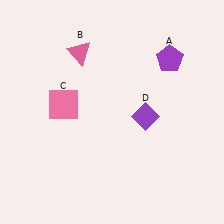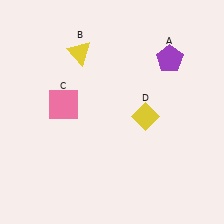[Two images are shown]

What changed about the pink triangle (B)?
In Image 1, B is pink. In Image 2, it changed to yellow.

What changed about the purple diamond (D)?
In Image 1, D is purple. In Image 2, it changed to yellow.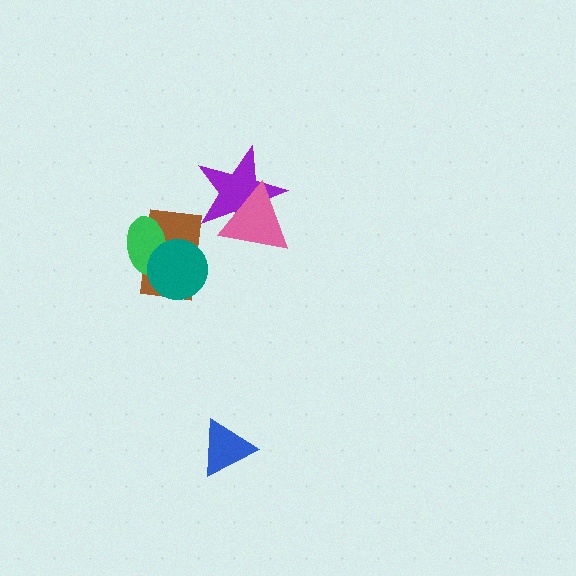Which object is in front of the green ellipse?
The teal circle is in front of the green ellipse.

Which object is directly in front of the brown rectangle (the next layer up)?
The green ellipse is directly in front of the brown rectangle.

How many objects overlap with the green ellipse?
2 objects overlap with the green ellipse.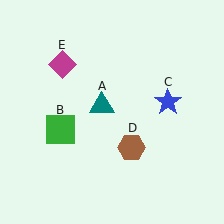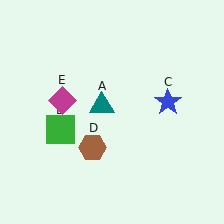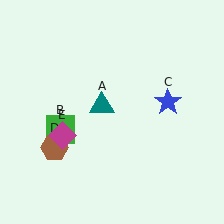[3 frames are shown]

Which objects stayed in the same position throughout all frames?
Teal triangle (object A) and green square (object B) and blue star (object C) remained stationary.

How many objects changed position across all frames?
2 objects changed position: brown hexagon (object D), magenta diamond (object E).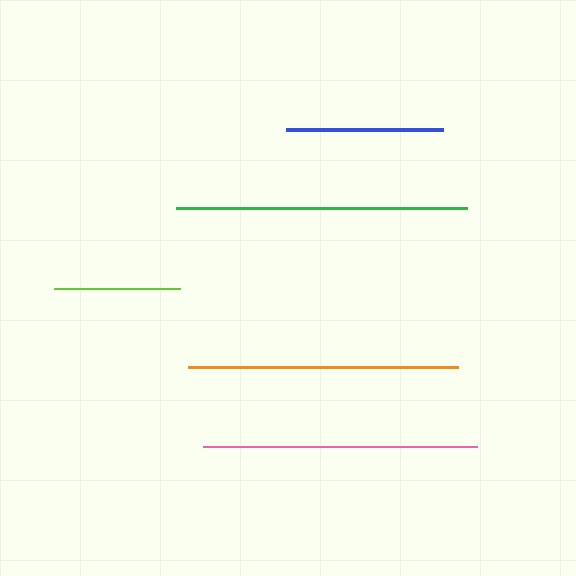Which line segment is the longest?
The green line is the longest at approximately 290 pixels.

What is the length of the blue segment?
The blue segment is approximately 157 pixels long.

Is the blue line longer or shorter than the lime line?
The blue line is longer than the lime line.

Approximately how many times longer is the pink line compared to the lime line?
The pink line is approximately 2.2 times the length of the lime line.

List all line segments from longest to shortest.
From longest to shortest: green, pink, orange, blue, lime.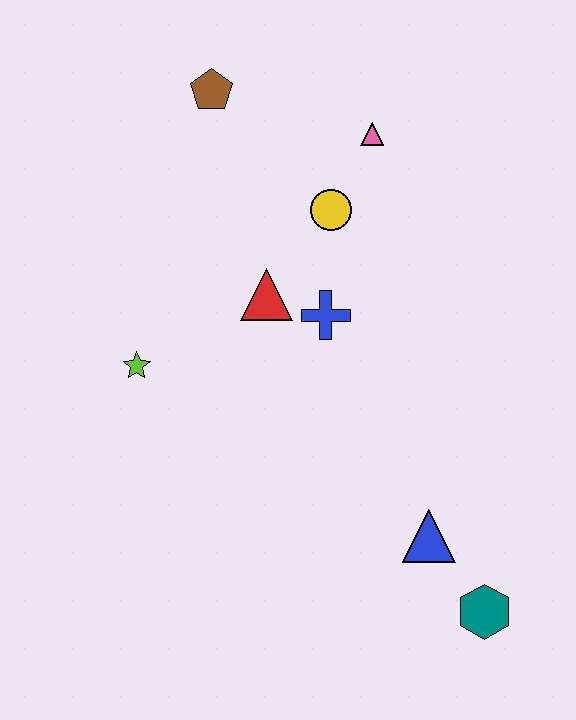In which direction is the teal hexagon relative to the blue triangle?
The teal hexagon is below the blue triangle.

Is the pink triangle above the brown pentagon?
No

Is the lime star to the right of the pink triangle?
No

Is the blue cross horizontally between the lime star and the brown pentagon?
No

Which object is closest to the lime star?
The red triangle is closest to the lime star.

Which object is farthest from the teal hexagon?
The brown pentagon is farthest from the teal hexagon.